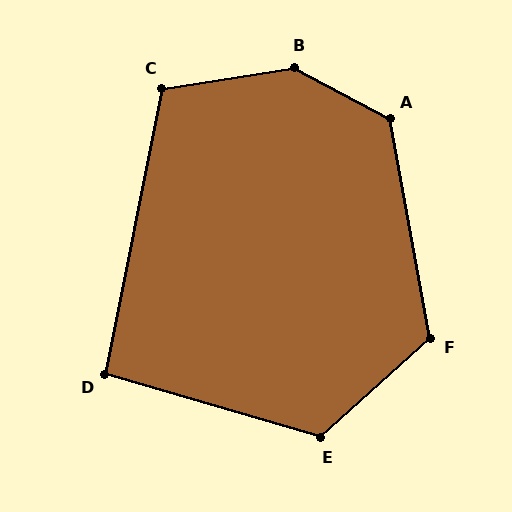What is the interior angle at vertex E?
Approximately 122 degrees (obtuse).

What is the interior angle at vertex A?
Approximately 128 degrees (obtuse).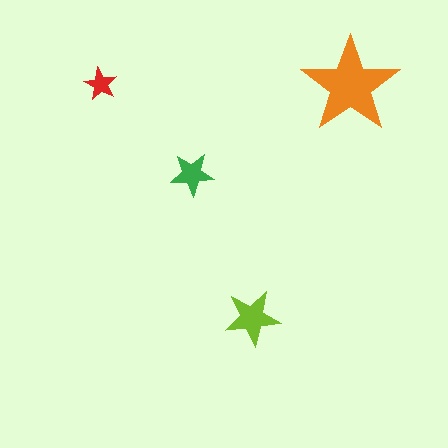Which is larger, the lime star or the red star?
The lime one.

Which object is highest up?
The red star is topmost.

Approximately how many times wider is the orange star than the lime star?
About 2 times wider.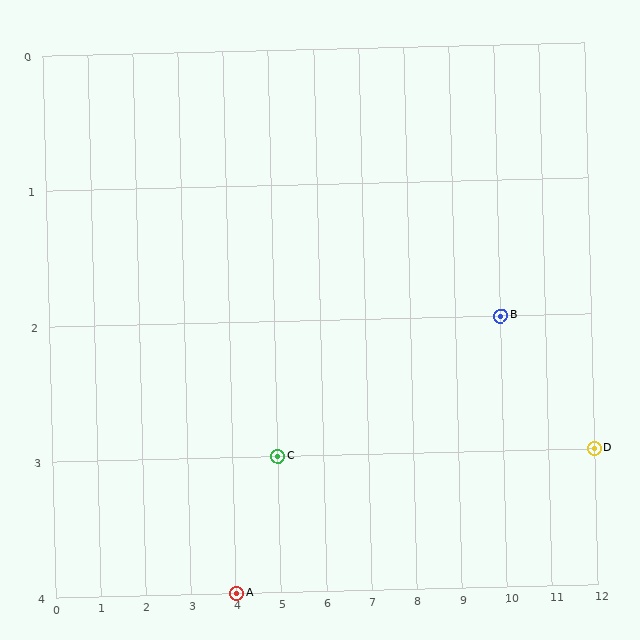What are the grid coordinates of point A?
Point A is at grid coordinates (4, 4).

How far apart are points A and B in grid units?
Points A and B are 6 columns and 2 rows apart (about 6.3 grid units diagonally).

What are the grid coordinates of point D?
Point D is at grid coordinates (12, 3).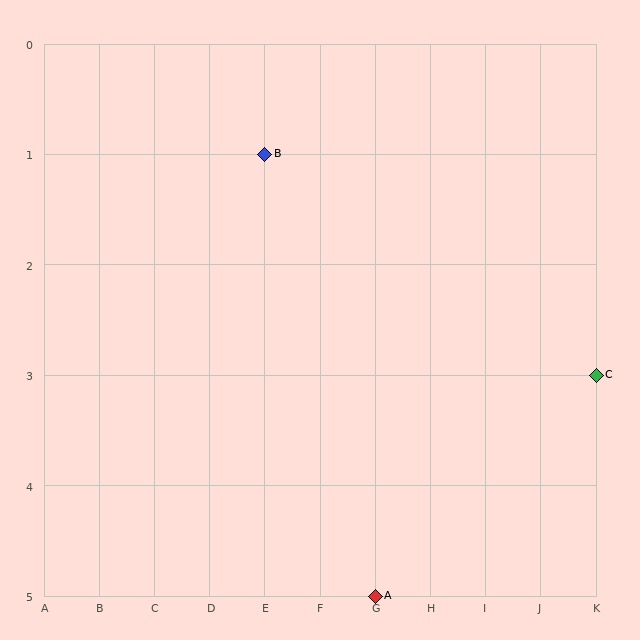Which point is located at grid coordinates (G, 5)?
Point A is at (G, 5).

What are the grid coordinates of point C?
Point C is at grid coordinates (K, 3).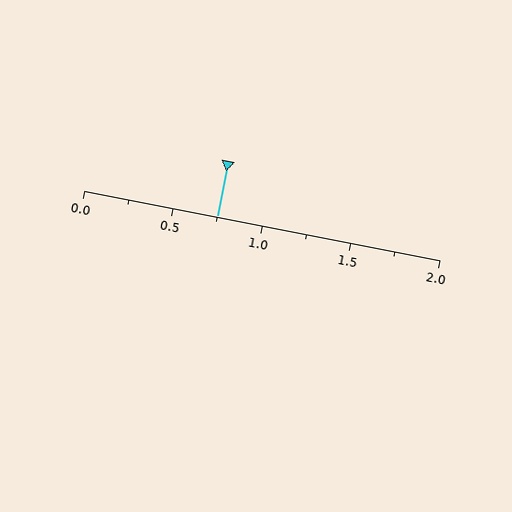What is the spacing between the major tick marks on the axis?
The major ticks are spaced 0.5 apart.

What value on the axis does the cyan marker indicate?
The marker indicates approximately 0.75.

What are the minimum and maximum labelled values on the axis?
The axis runs from 0.0 to 2.0.